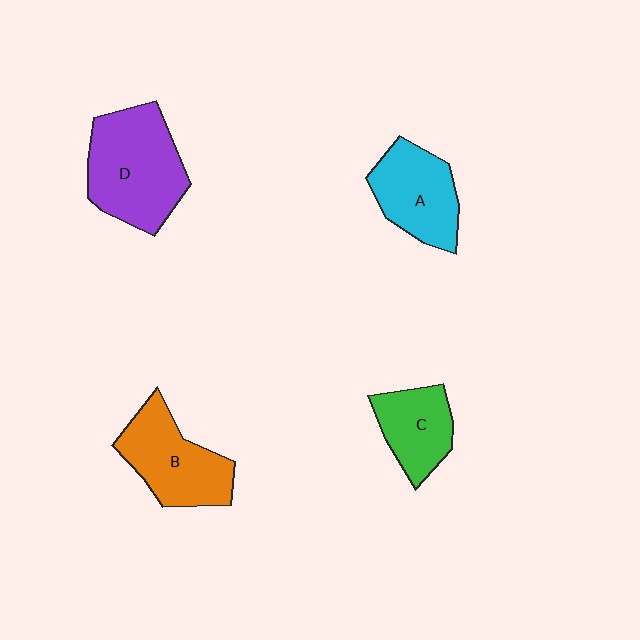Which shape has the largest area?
Shape D (purple).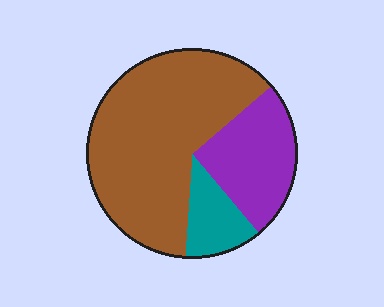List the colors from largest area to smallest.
From largest to smallest: brown, purple, teal.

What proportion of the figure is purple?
Purple takes up between a quarter and a half of the figure.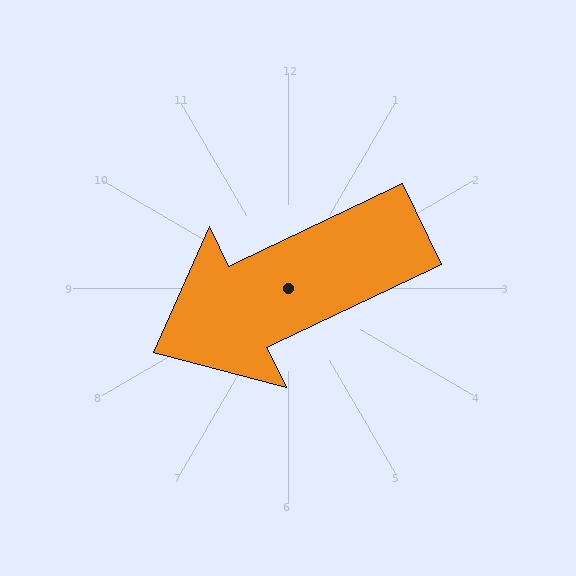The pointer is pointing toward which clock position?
Roughly 8 o'clock.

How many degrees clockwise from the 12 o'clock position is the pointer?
Approximately 244 degrees.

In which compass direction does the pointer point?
Southwest.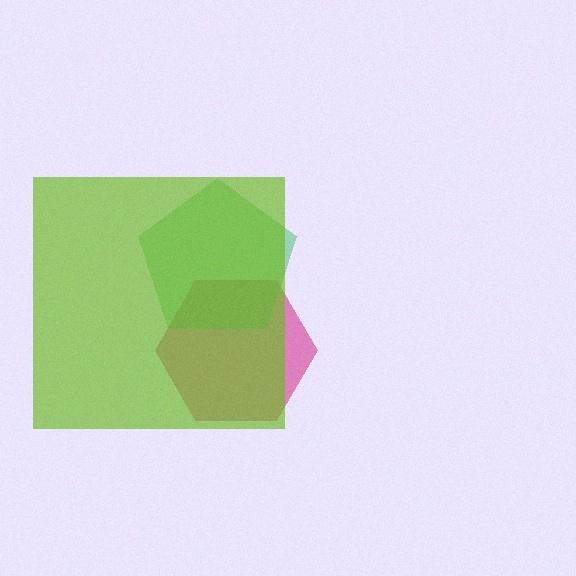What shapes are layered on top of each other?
The layered shapes are: a pink hexagon, a green pentagon, a lime square.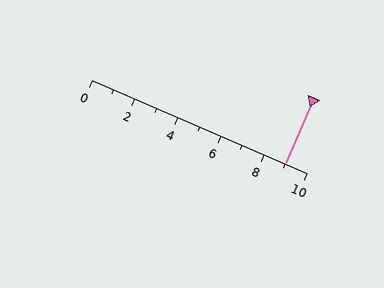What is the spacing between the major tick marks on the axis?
The major ticks are spaced 2 apart.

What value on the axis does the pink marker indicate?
The marker indicates approximately 9.